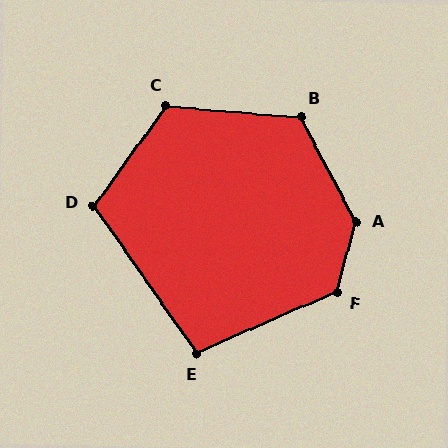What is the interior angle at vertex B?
Approximately 122 degrees (obtuse).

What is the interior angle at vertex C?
Approximately 121 degrees (obtuse).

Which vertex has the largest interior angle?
A, at approximately 137 degrees.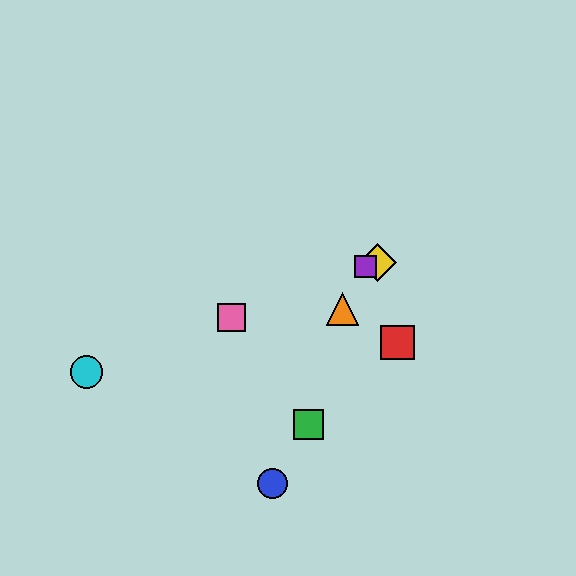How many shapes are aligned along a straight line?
4 shapes (the yellow diamond, the purple square, the cyan circle, the pink square) are aligned along a straight line.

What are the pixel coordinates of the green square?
The green square is at (308, 425).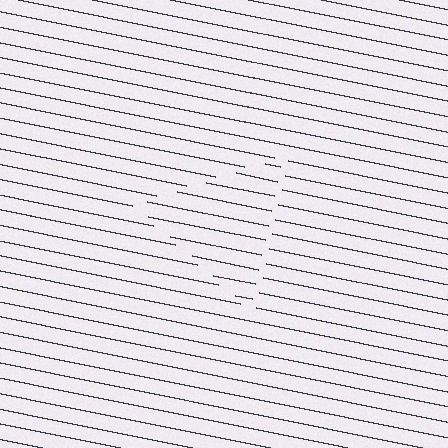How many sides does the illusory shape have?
3 sides — the line-ends trace a triangle.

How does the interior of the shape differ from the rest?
The interior of the shape contains the same grating, shifted by half a period — the contour is defined by the phase discontinuity where line-ends from the inner and outer gratings abut.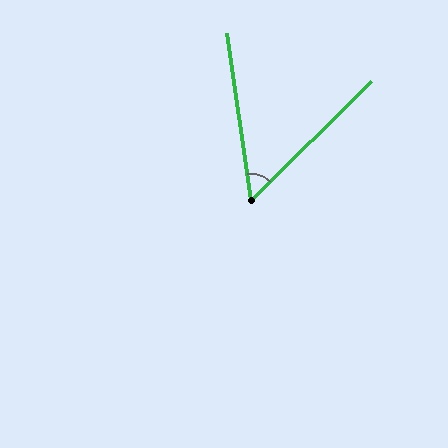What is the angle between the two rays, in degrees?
Approximately 53 degrees.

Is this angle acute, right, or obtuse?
It is acute.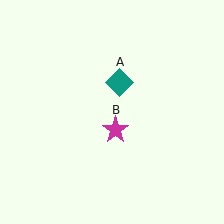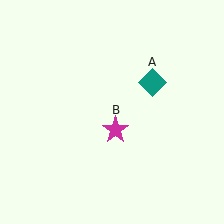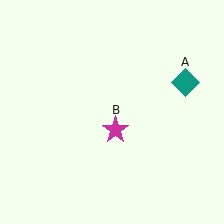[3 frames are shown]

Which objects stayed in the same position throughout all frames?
Magenta star (object B) remained stationary.